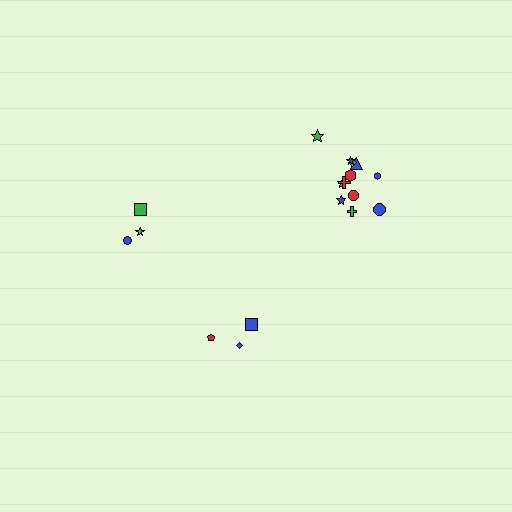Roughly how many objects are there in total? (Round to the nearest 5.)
Roughly 20 objects in total.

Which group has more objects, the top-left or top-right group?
The top-right group.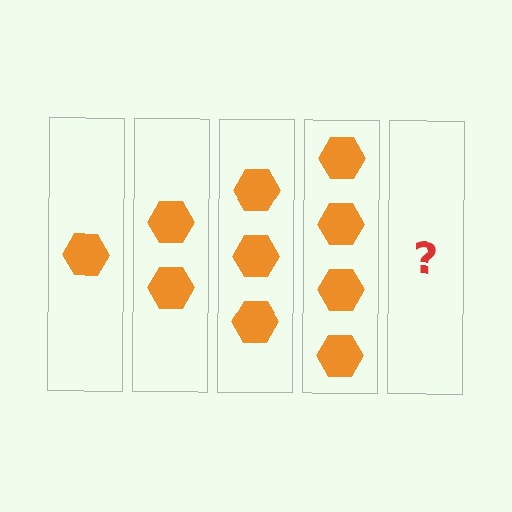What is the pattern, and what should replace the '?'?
The pattern is that each step adds one more hexagon. The '?' should be 5 hexagons.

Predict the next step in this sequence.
The next step is 5 hexagons.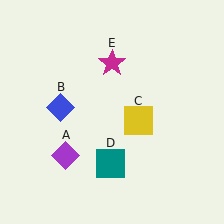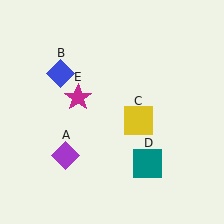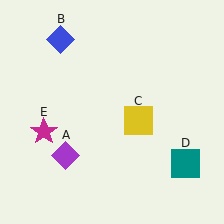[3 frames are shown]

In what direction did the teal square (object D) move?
The teal square (object D) moved right.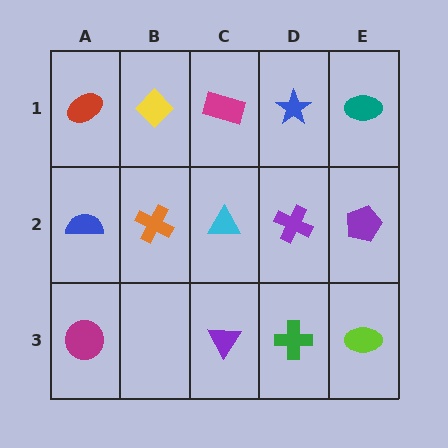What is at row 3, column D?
A green cross.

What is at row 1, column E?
A teal ellipse.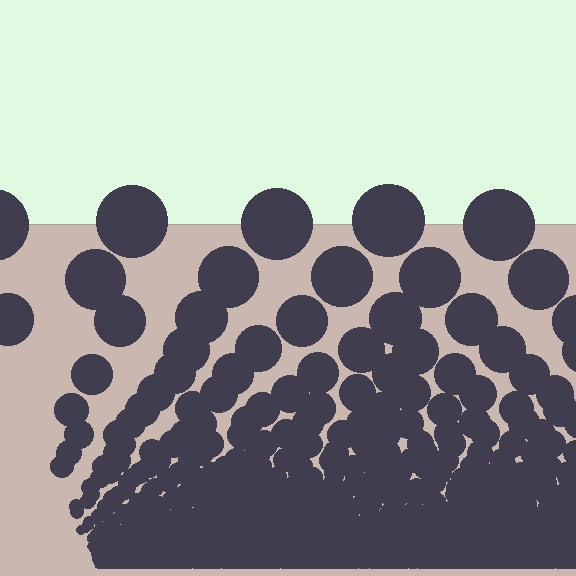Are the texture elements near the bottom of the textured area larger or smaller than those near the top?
Smaller. The gradient is inverted — elements near the bottom are smaller and denser.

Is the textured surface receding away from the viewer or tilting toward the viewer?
The surface appears to tilt toward the viewer. Texture elements get larger and sparser toward the top.